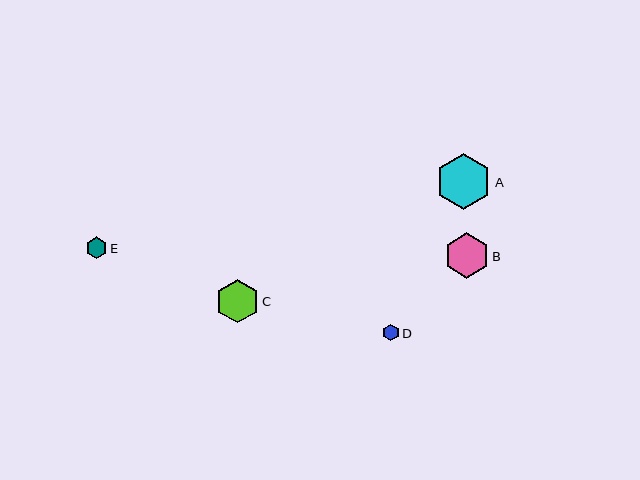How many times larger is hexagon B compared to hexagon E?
Hexagon B is approximately 2.1 times the size of hexagon E.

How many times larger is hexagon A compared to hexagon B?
Hexagon A is approximately 1.2 times the size of hexagon B.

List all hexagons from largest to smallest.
From largest to smallest: A, B, C, E, D.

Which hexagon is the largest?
Hexagon A is the largest with a size of approximately 56 pixels.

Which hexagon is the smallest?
Hexagon D is the smallest with a size of approximately 17 pixels.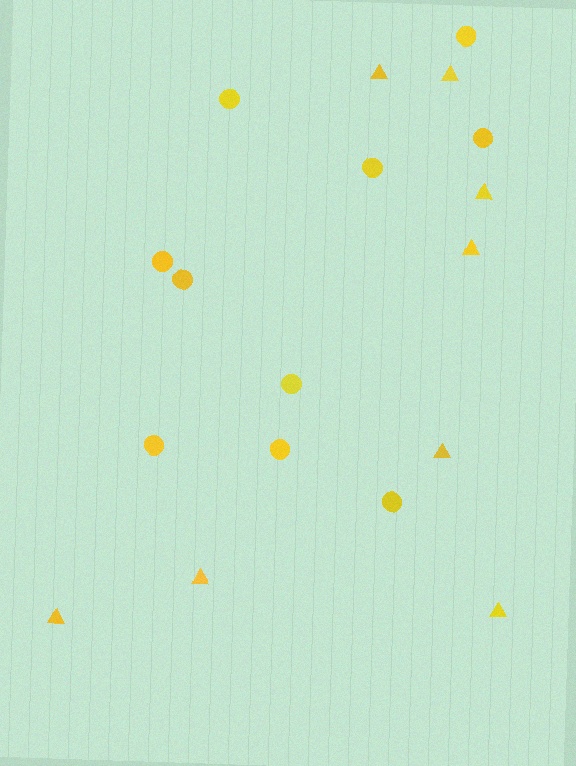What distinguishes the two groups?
There are 2 groups: one group of circles (10) and one group of triangles (8).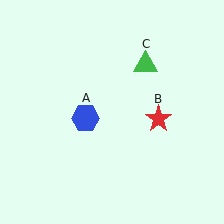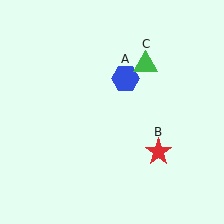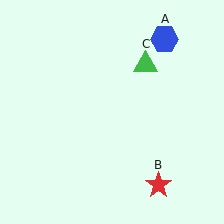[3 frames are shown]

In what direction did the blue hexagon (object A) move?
The blue hexagon (object A) moved up and to the right.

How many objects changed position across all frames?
2 objects changed position: blue hexagon (object A), red star (object B).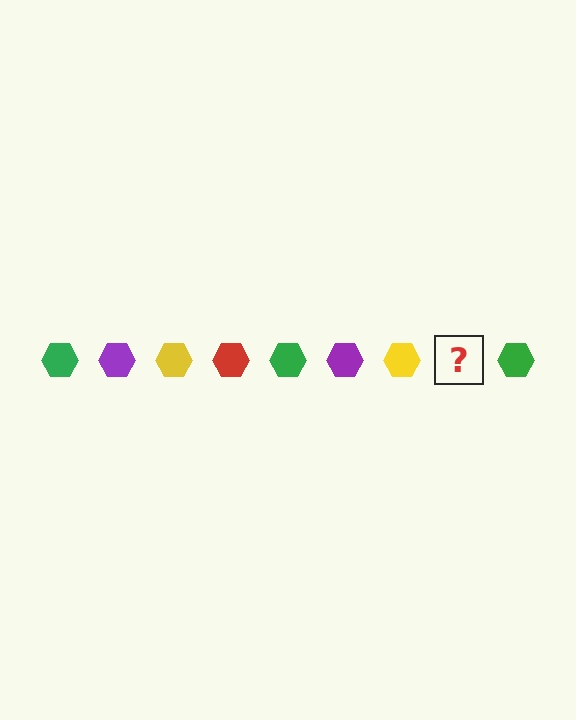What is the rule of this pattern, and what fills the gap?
The rule is that the pattern cycles through green, purple, yellow, red hexagons. The gap should be filled with a red hexagon.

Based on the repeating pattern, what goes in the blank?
The blank should be a red hexagon.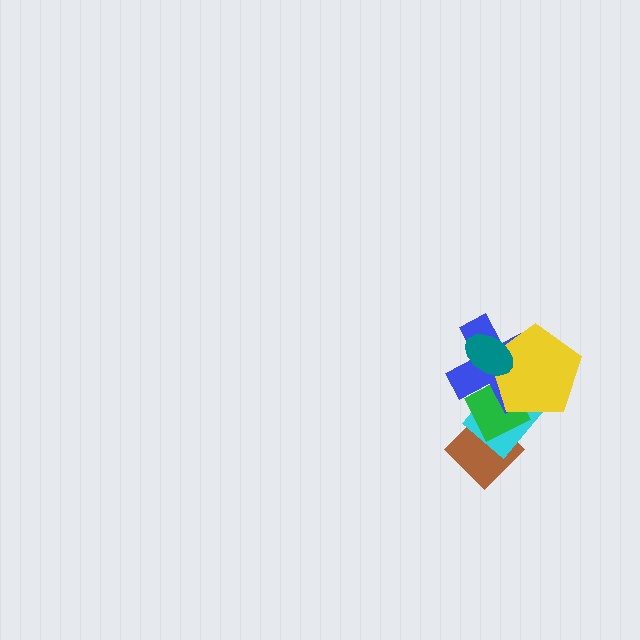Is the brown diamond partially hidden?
Yes, it is partially covered by another shape.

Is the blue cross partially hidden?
Yes, it is partially covered by another shape.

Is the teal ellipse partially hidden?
No, no other shape covers it.